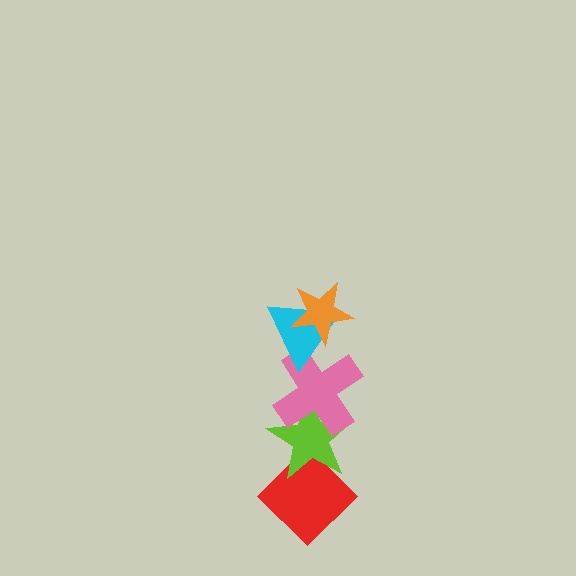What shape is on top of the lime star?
The pink cross is on top of the lime star.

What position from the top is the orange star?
The orange star is 1st from the top.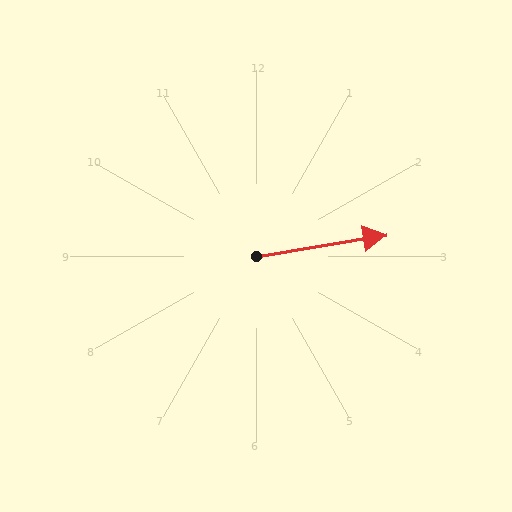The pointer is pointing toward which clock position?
Roughly 3 o'clock.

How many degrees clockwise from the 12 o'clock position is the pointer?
Approximately 81 degrees.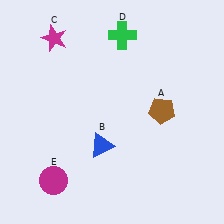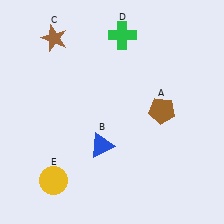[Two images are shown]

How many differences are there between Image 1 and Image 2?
There are 2 differences between the two images.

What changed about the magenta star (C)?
In Image 1, C is magenta. In Image 2, it changed to brown.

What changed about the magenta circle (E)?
In Image 1, E is magenta. In Image 2, it changed to yellow.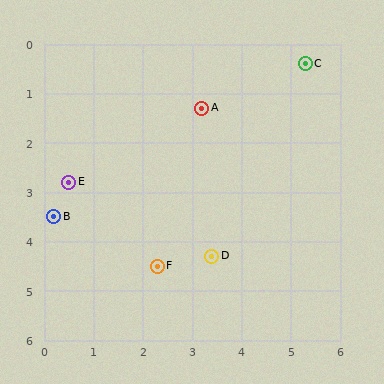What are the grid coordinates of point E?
Point E is at approximately (0.5, 2.8).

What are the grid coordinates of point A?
Point A is at approximately (3.2, 1.3).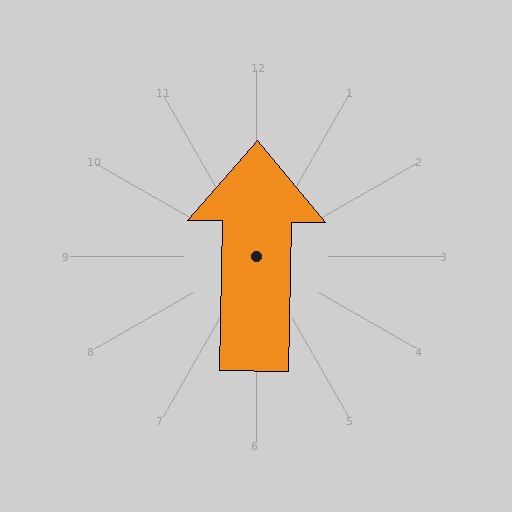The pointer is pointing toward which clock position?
Roughly 12 o'clock.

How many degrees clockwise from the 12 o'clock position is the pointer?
Approximately 1 degrees.